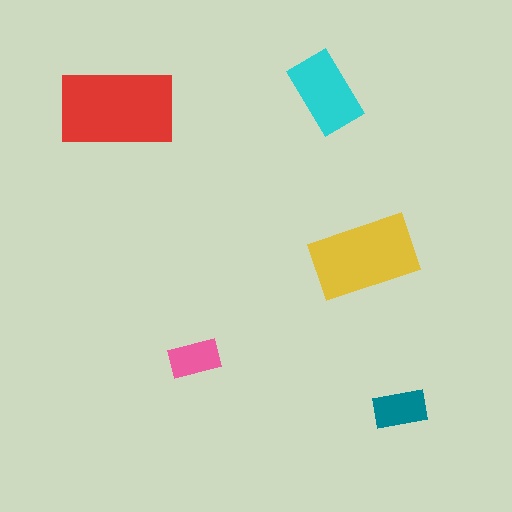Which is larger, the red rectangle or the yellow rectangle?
The red one.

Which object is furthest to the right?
The teal rectangle is rightmost.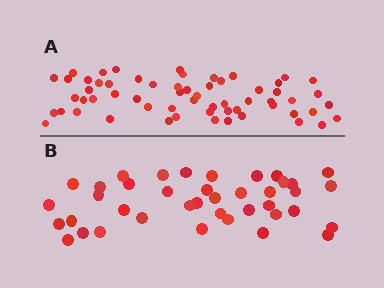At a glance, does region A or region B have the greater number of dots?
Region A (the top region) has more dots.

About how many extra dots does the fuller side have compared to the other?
Region A has approximately 20 more dots than region B.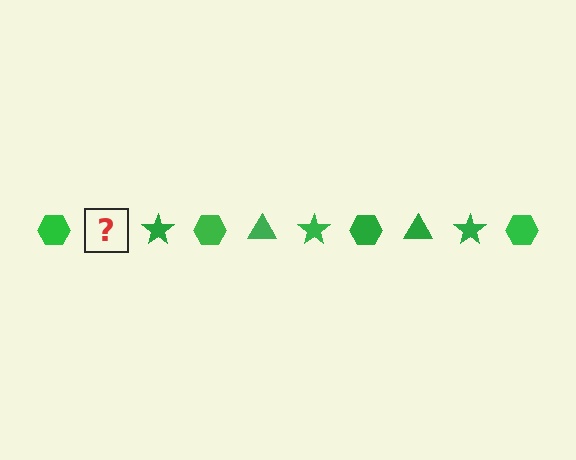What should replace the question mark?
The question mark should be replaced with a green triangle.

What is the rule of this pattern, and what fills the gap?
The rule is that the pattern cycles through hexagon, triangle, star shapes in green. The gap should be filled with a green triangle.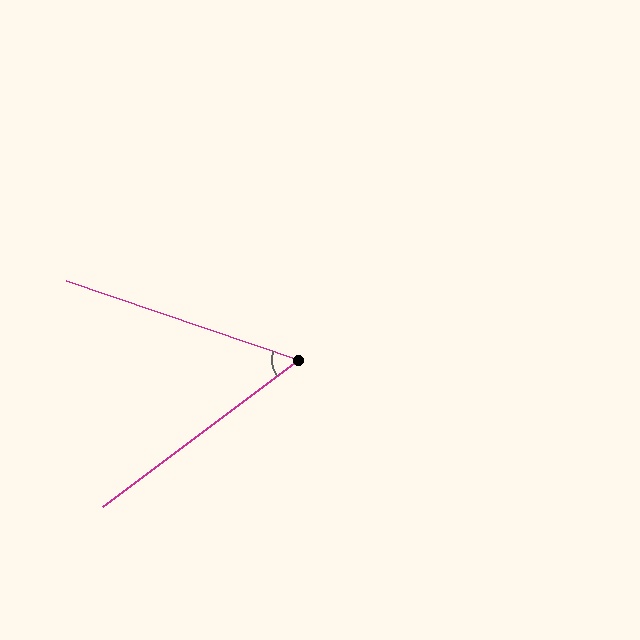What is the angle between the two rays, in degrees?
Approximately 56 degrees.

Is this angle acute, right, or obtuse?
It is acute.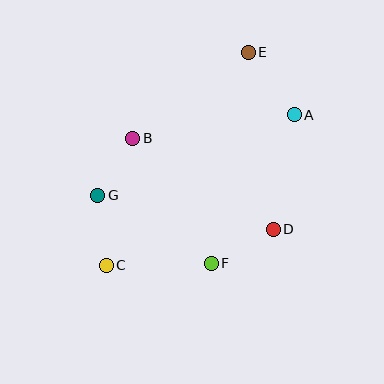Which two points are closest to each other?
Points B and G are closest to each other.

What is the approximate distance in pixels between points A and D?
The distance between A and D is approximately 117 pixels.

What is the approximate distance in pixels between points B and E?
The distance between B and E is approximately 144 pixels.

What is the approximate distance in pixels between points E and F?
The distance between E and F is approximately 214 pixels.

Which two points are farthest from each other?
Points C and E are farthest from each other.